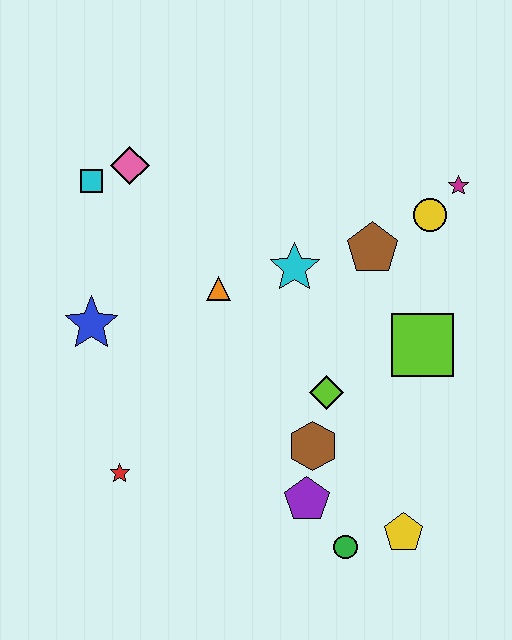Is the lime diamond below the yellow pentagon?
No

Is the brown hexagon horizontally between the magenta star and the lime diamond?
No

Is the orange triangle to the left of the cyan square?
No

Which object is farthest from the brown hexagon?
The cyan square is farthest from the brown hexagon.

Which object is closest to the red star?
The blue star is closest to the red star.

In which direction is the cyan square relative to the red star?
The cyan square is above the red star.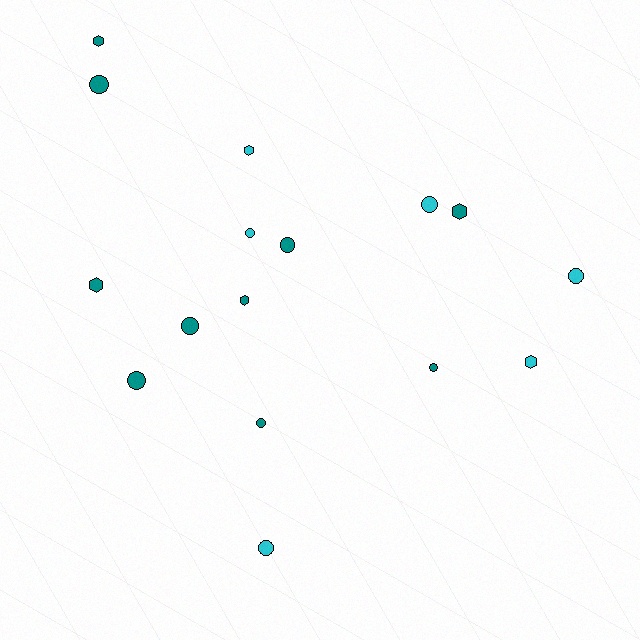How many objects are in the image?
There are 16 objects.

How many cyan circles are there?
There are 4 cyan circles.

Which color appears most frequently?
Teal, with 10 objects.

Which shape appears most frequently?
Circle, with 10 objects.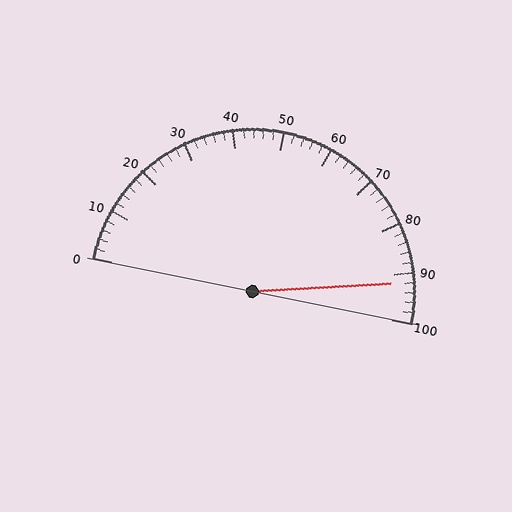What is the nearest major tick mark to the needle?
The nearest major tick mark is 90.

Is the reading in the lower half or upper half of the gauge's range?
The reading is in the upper half of the range (0 to 100).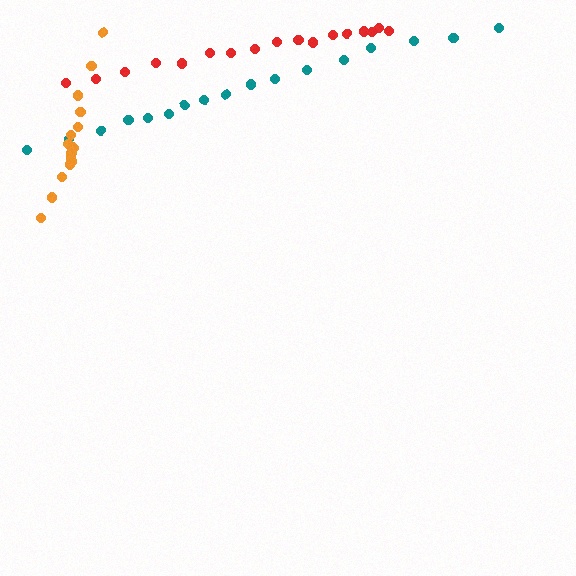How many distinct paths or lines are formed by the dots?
There are 3 distinct paths.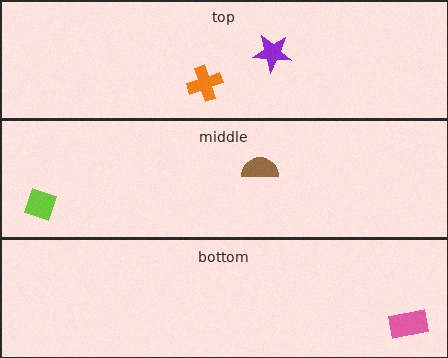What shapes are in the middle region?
The brown semicircle, the lime diamond.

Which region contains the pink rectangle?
The bottom region.